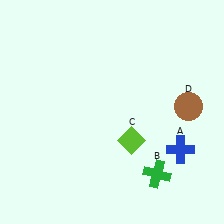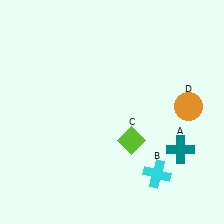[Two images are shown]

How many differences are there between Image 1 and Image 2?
There are 3 differences between the two images.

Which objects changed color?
A changed from blue to teal. B changed from green to cyan. D changed from brown to orange.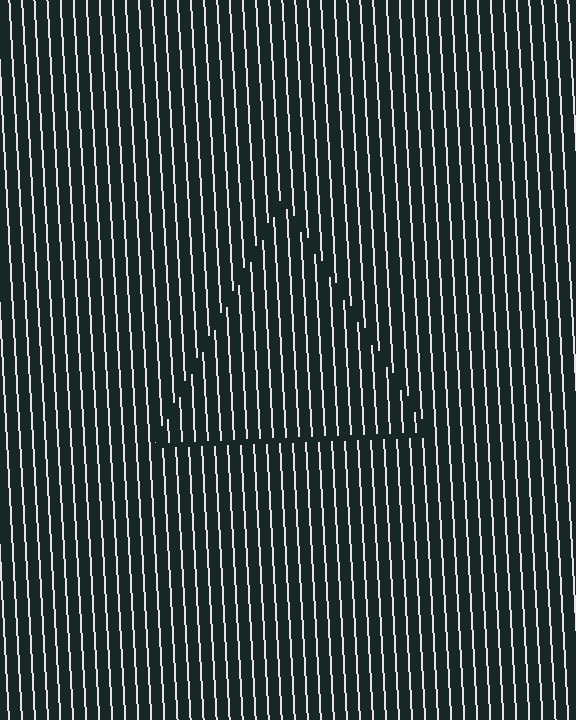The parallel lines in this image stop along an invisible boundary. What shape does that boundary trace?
An illusory triangle. The interior of the shape contains the same grating, shifted by half a period — the contour is defined by the phase discontinuity where line-ends from the inner and outer gratings abut.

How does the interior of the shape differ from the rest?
The interior of the shape contains the same grating, shifted by half a period — the contour is defined by the phase discontinuity where line-ends from the inner and outer gratings abut.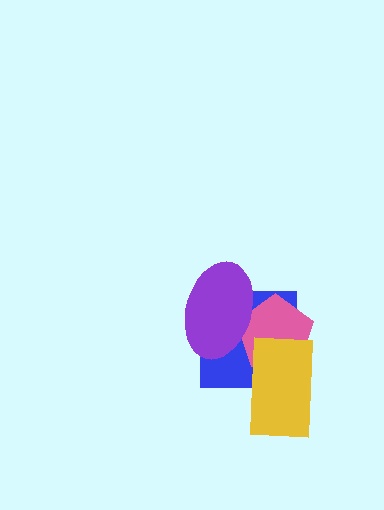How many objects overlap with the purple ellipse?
2 objects overlap with the purple ellipse.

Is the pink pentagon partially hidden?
Yes, it is partially covered by another shape.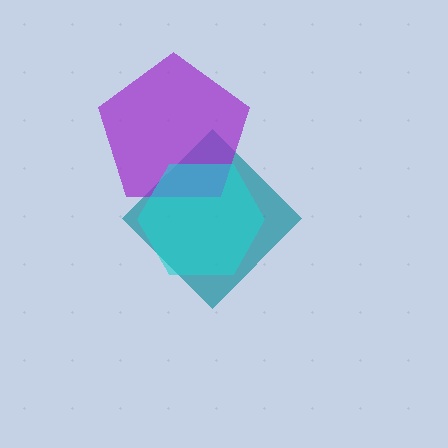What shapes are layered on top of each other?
The layered shapes are: a teal diamond, a purple pentagon, a cyan hexagon.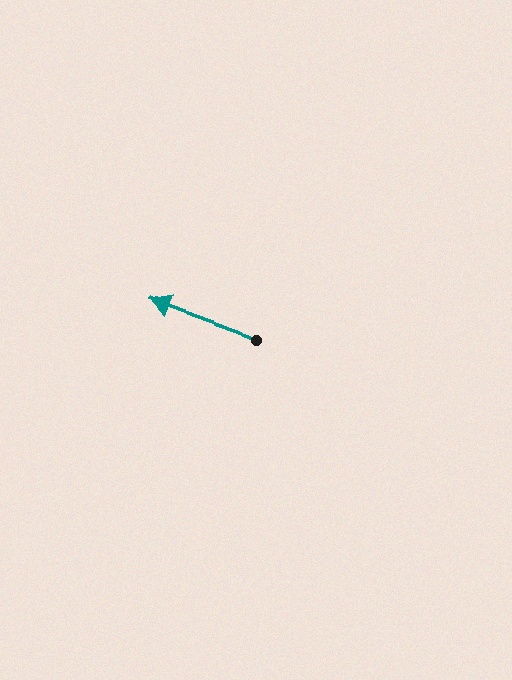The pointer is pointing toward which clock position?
Roughly 10 o'clock.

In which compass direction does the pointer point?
West.